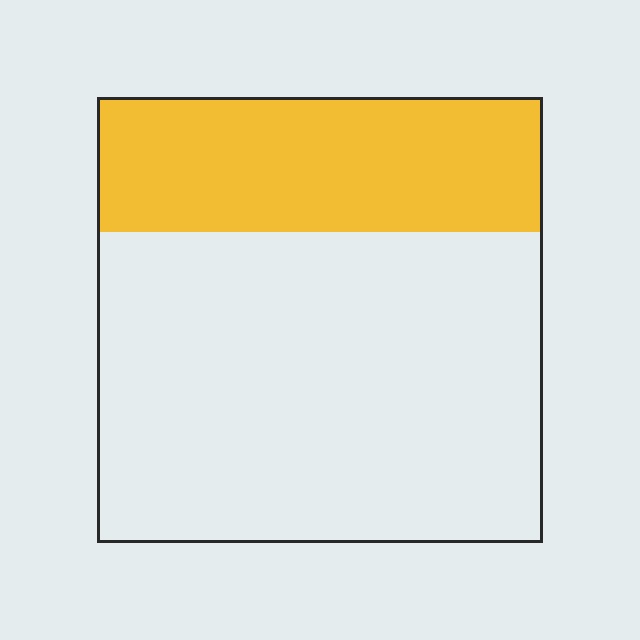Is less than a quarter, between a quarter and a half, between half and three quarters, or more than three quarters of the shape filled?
Between a quarter and a half.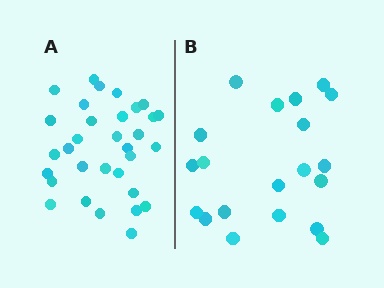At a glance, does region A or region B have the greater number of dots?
Region A (the left region) has more dots.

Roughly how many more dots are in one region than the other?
Region A has roughly 12 or so more dots than region B.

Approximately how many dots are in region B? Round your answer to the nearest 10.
About 20 dots.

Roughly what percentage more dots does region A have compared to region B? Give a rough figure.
About 60% more.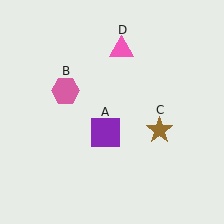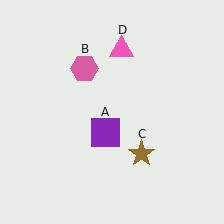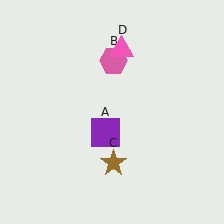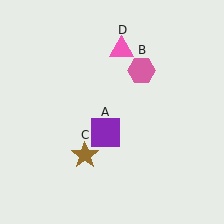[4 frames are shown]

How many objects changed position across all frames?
2 objects changed position: pink hexagon (object B), brown star (object C).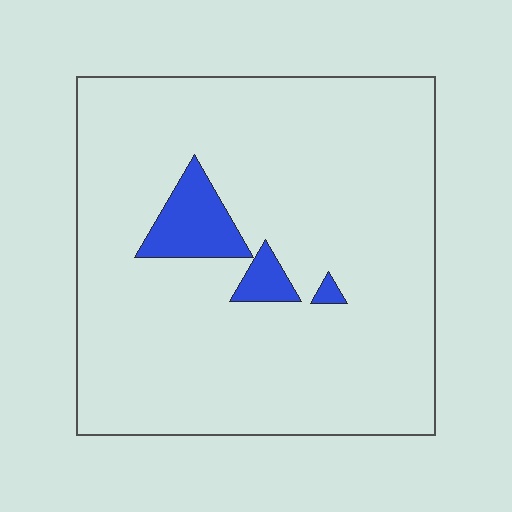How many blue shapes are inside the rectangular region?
3.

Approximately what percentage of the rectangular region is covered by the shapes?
Approximately 5%.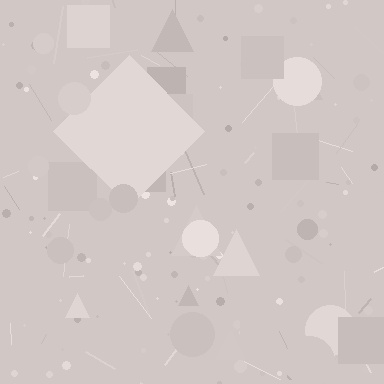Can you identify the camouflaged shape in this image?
The camouflaged shape is a diamond.